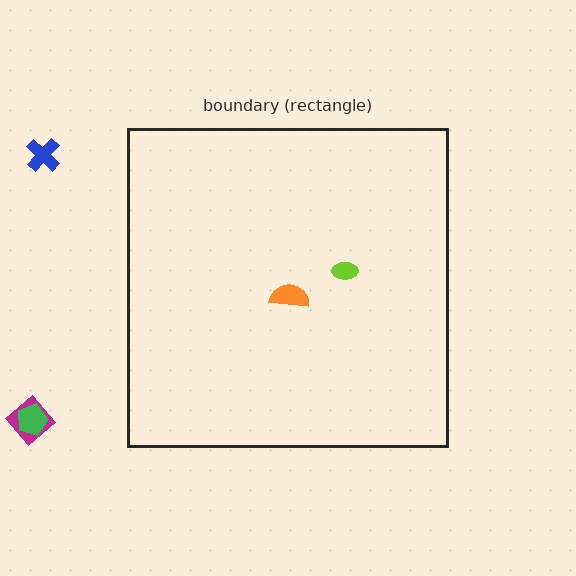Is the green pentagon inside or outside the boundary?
Outside.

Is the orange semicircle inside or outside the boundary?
Inside.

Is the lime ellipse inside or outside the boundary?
Inside.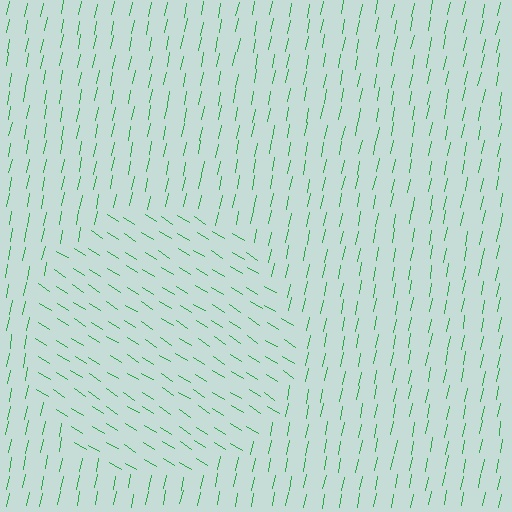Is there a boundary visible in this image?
Yes, there is a texture boundary formed by a change in line orientation.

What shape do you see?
I see a circle.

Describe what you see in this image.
The image is filled with small green line segments. A circle region in the image has lines oriented differently from the surrounding lines, creating a visible texture boundary.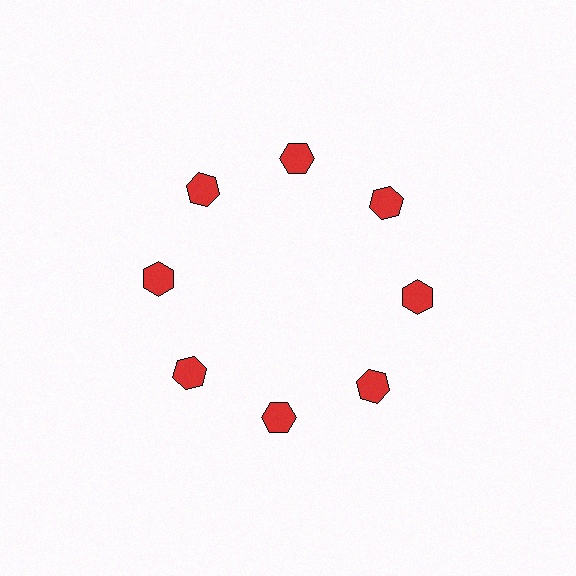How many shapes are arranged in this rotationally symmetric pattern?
There are 8 shapes, arranged in 8 groups of 1.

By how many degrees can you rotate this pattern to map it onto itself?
The pattern maps onto itself every 45 degrees of rotation.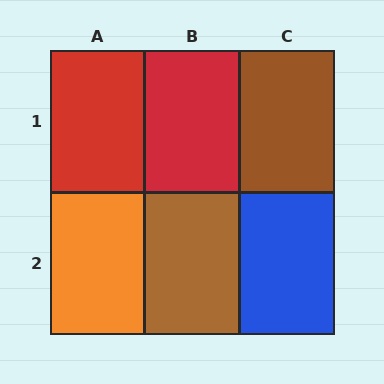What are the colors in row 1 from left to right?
Red, red, brown.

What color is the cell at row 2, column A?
Orange.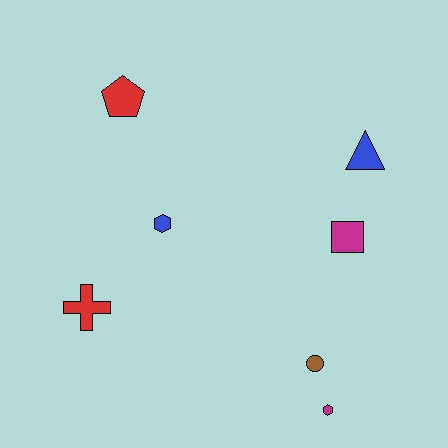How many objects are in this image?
There are 7 objects.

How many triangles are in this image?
There is 1 triangle.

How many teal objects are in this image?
There are no teal objects.